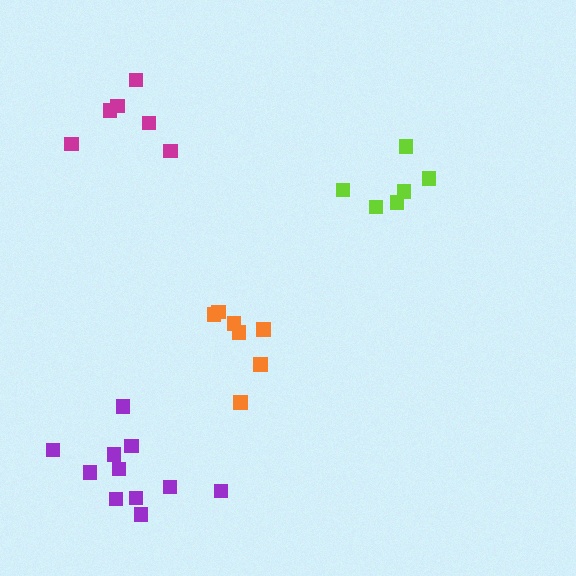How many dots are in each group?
Group 1: 6 dots, Group 2: 7 dots, Group 3: 6 dots, Group 4: 11 dots (30 total).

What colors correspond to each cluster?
The clusters are colored: lime, orange, magenta, purple.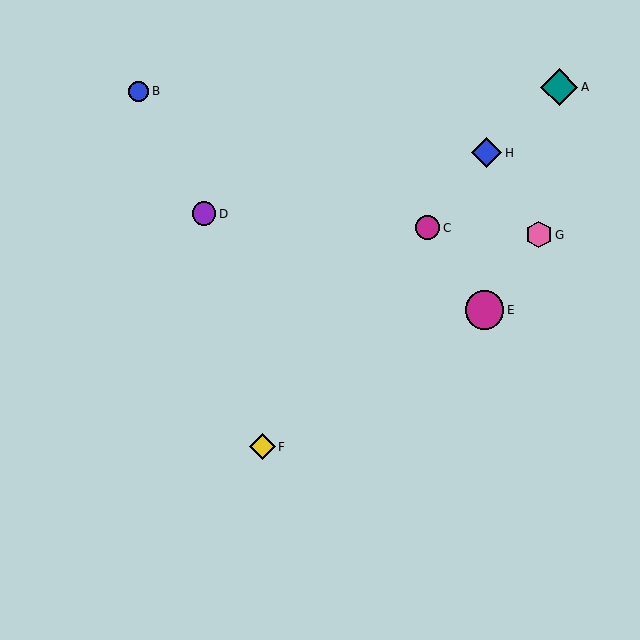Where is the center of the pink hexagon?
The center of the pink hexagon is at (539, 235).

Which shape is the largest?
The magenta circle (labeled E) is the largest.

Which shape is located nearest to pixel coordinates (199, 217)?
The purple circle (labeled D) at (204, 214) is nearest to that location.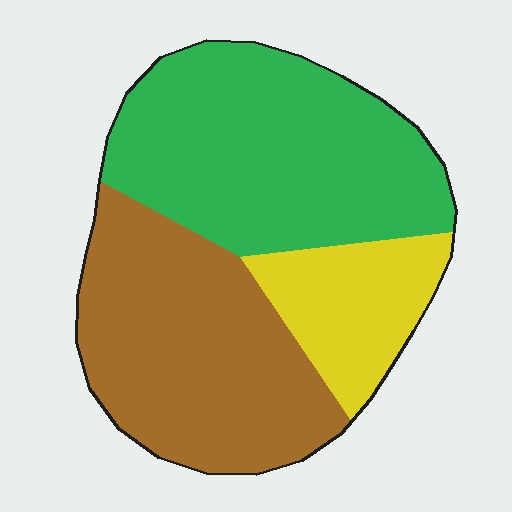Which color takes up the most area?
Green, at roughly 45%.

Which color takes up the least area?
Yellow, at roughly 15%.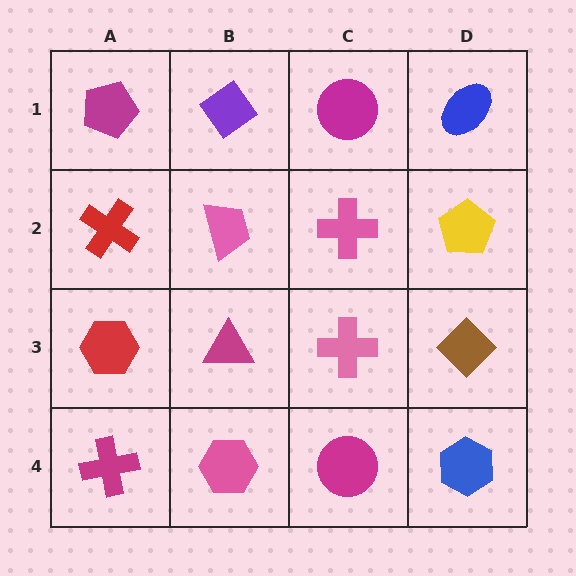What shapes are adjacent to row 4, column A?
A red hexagon (row 3, column A), a pink hexagon (row 4, column B).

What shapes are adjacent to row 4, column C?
A pink cross (row 3, column C), a pink hexagon (row 4, column B), a blue hexagon (row 4, column D).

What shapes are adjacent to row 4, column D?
A brown diamond (row 3, column D), a magenta circle (row 4, column C).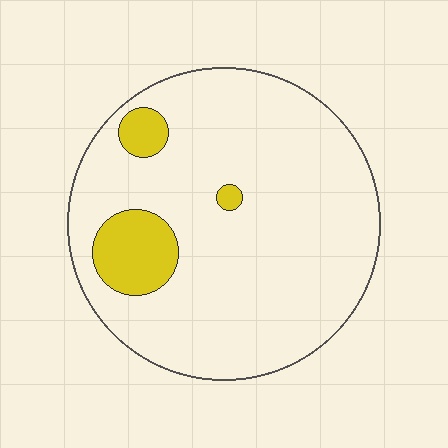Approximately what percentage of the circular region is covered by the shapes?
Approximately 10%.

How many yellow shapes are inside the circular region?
3.